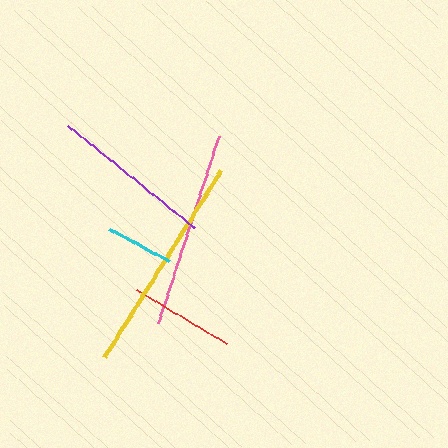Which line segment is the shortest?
The cyan line is the shortest at approximately 68 pixels.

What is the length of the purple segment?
The purple segment is approximately 163 pixels long.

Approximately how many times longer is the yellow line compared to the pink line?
The yellow line is approximately 1.1 times the length of the pink line.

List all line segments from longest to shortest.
From longest to shortest: yellow, pink, purple, red, cyan.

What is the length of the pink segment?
The pink segment is approximately 197 pixels long.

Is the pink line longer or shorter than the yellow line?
The yellow line is longer than the pink line.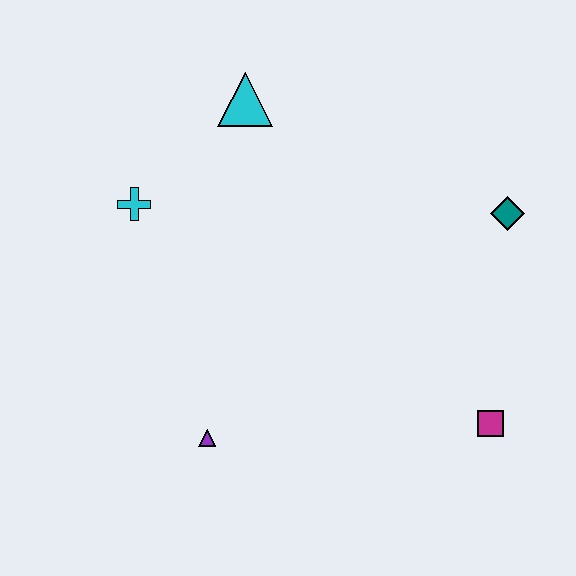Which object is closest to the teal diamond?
The magenta square is closest to the teal diamond.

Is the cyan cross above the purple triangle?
Yes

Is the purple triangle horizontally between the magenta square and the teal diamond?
No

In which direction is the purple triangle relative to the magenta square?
The purple triangle is to the left of the magenta square.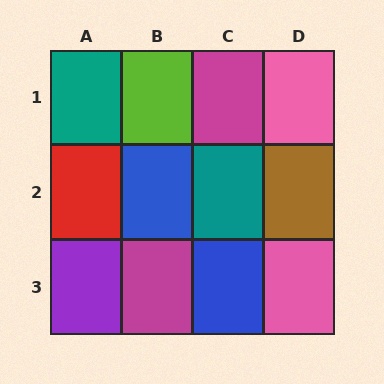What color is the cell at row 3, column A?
Purple.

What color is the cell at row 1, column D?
Pink.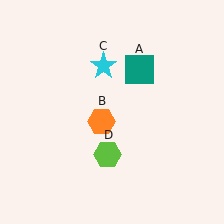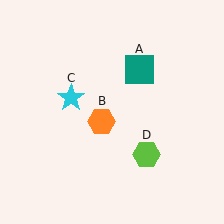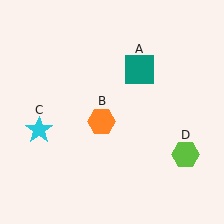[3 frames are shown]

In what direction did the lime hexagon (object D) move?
The lime hexagon (object D) moved right.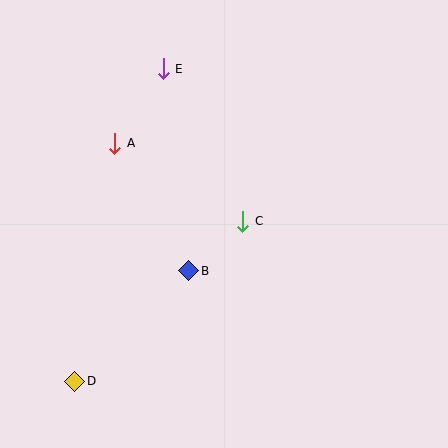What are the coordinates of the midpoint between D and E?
The midpoint between D and E is at (119, 225).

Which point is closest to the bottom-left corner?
Point D is closest to the bottom-left corner.